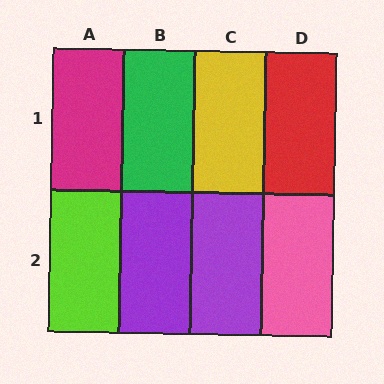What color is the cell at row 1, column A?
Magenta.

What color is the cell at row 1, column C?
Yellow.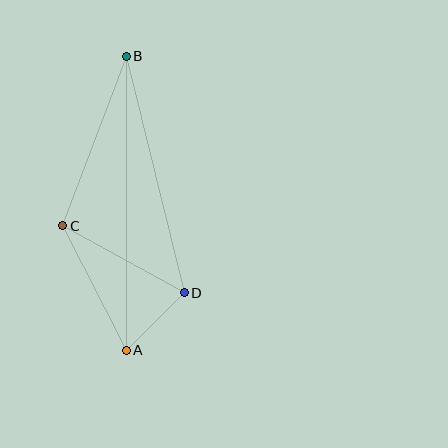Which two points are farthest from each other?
Points A and B are farthest from each other.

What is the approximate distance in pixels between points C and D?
The distance between C and D is approximately 139 pixels.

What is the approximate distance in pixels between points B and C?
The distance between B and C is approximately 181 pixels.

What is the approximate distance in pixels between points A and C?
The distance between A and C is approximately 140 pixels.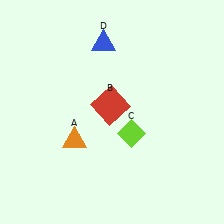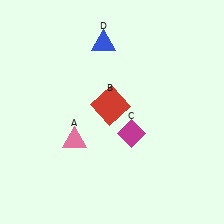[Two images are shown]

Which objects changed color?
A changed from orange to pink. C changed from lime to magenta.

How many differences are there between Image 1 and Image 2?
There are 2 differences between the two images.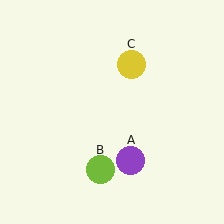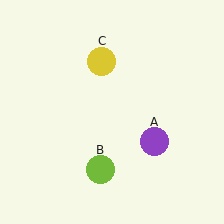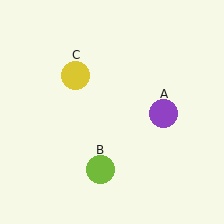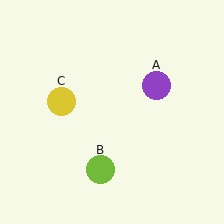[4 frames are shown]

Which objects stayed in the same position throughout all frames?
Lime circle (object B) remained stationary.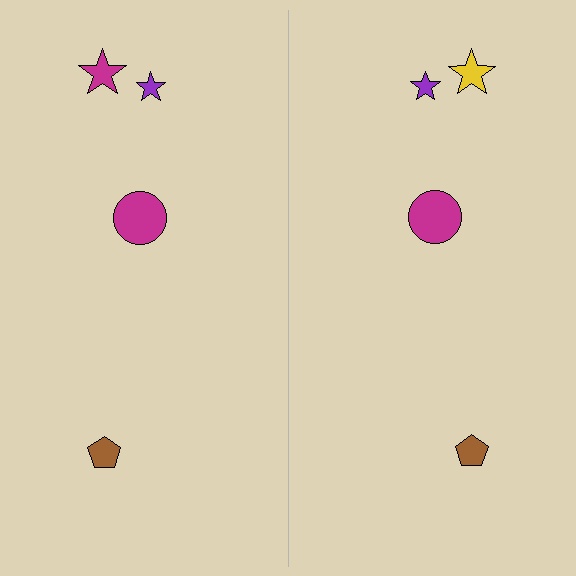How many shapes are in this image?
There are 8 shapes in this image.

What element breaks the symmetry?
The yellow star on the right side breaks the symmetry — its mirror counterpart is magenta.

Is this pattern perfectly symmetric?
No, the pattern is not perfectly symmetric. The yellow star on the right side breaks the symmetry — its mirror counterpart is magenta.